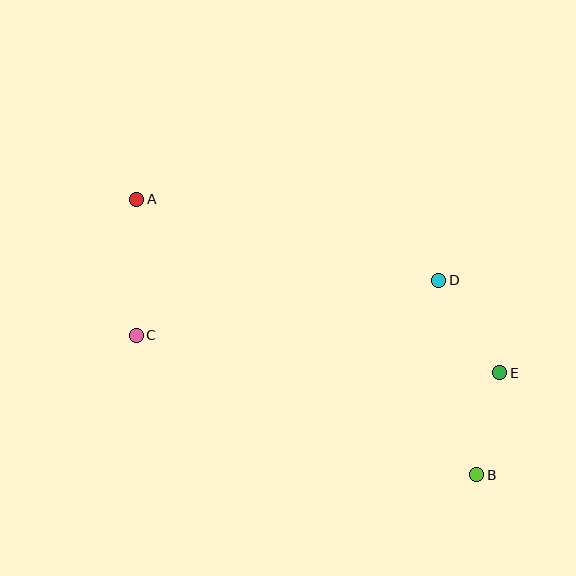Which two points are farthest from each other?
Points A and B are farthest from each other.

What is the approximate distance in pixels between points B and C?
The distance between B and C is approximately 368 pixels.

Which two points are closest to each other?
Points B and E are closest to each other.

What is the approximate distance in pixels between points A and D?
The distance between A and D is approximately 313 pixels.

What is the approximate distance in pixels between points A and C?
The distance between A and C is approximately 136 pixels.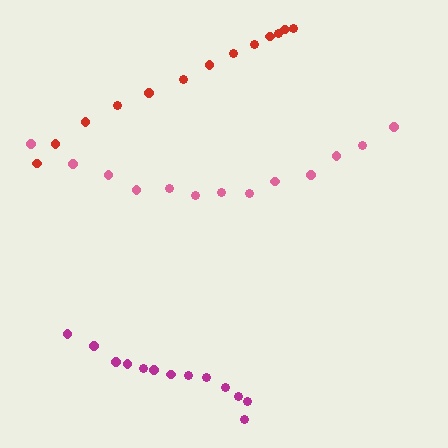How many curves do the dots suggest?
There are 3 distinct paths.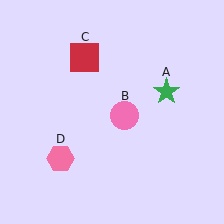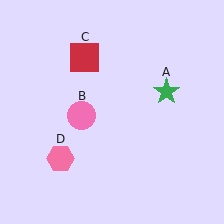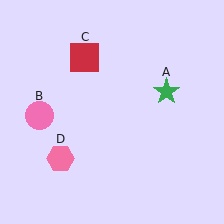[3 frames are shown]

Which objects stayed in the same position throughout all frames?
Green star (object A) and red square (object C) and pink hexagon (object D) remained stationary.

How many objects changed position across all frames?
1 object changed position: pink circle (object B).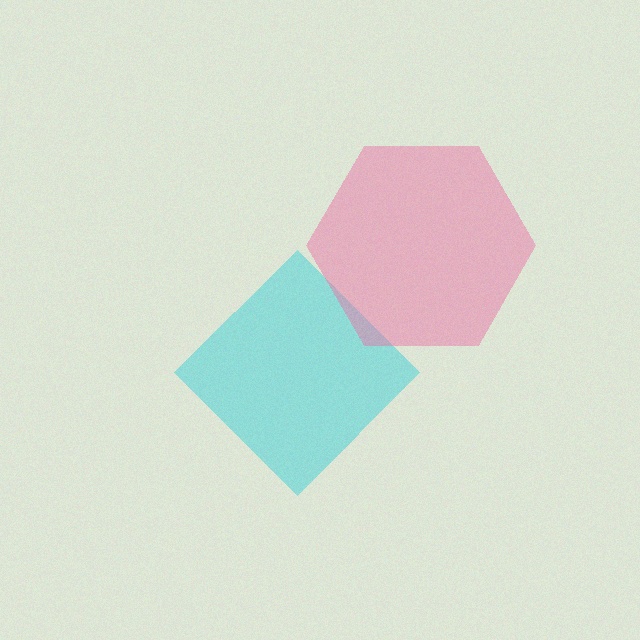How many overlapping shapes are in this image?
There are 2 overlapping shapes in the image.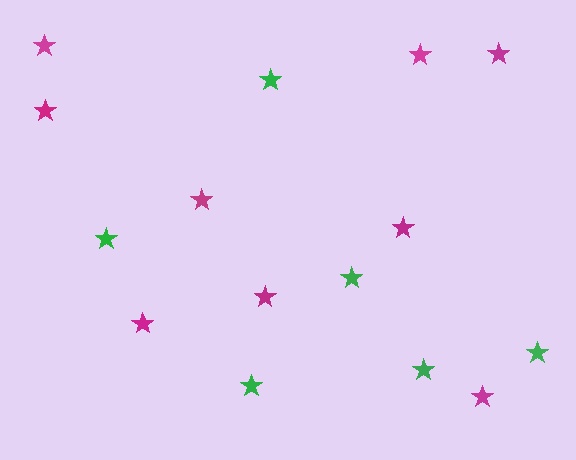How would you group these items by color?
There are 2 groups: one group of green stars (6) and one group of magenta stars (9).